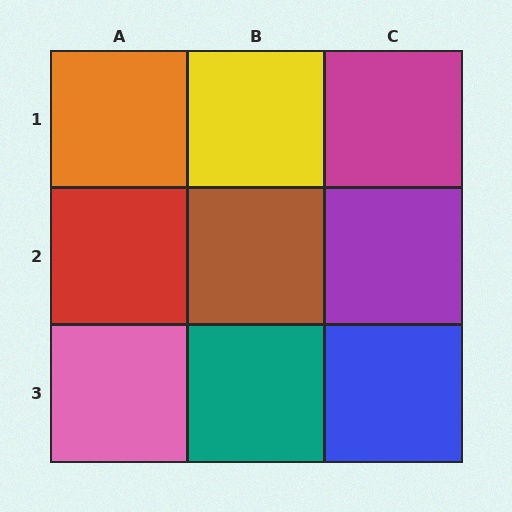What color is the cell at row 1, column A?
Orange.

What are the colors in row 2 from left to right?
Red, brown, purple.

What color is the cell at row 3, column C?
Blue.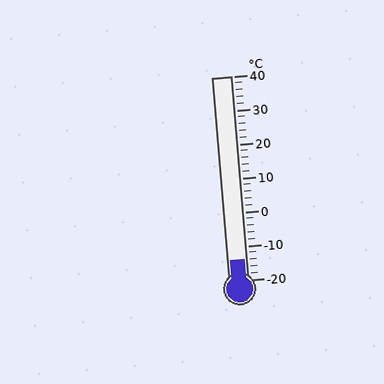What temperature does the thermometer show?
The thermometer shows approximately -14°C.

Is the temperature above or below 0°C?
The temperature is below 0°C.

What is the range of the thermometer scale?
The thermometer scale ranges from -20°C to 40°C.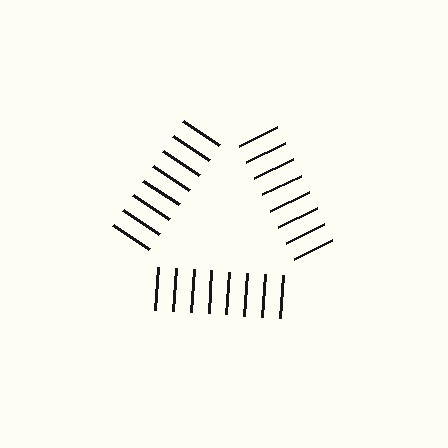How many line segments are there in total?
24 — 8 along each of the 3 edges.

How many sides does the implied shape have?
3 sides — the line-ends trace a triangle.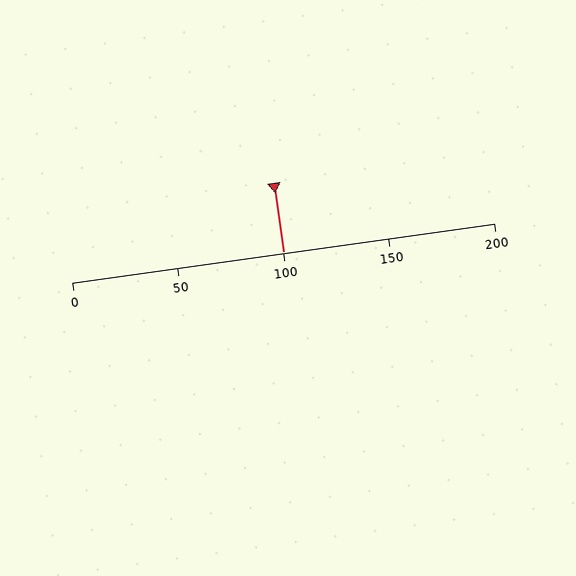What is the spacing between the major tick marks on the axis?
The major ticks are spaced 50 apart.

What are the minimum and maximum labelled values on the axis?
The axis runs from 0 to 200.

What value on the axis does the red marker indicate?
The marker indicates approximately 100.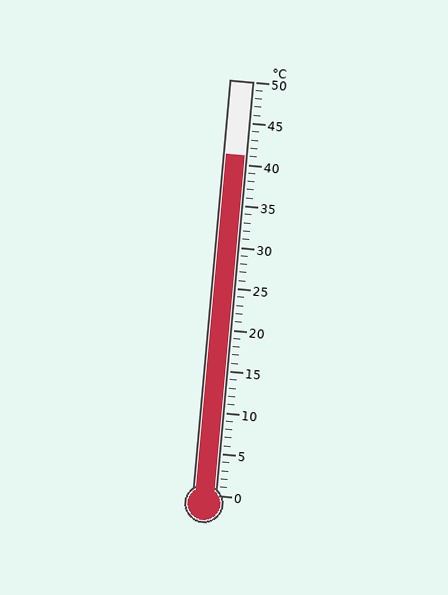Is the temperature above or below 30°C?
The temperature is above 30°C.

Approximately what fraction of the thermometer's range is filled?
The thermometer is filled to approximately 80% of its range.